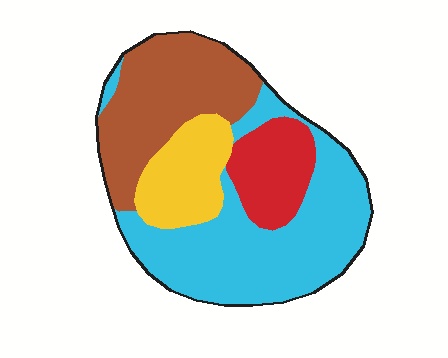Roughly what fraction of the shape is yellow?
Yellow takes up less than a quarter of the shape.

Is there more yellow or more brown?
Brown.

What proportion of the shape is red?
Red covers roughly 15% of the shape.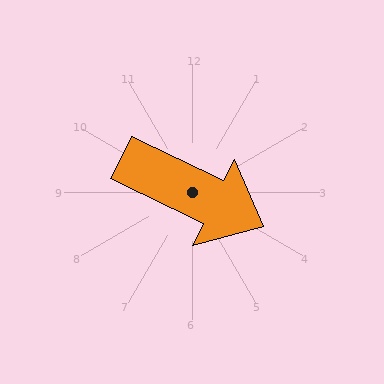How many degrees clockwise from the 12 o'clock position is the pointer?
Approximately 116 degrees.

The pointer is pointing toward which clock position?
Roughly 4 o'clock.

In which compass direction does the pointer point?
Southeast.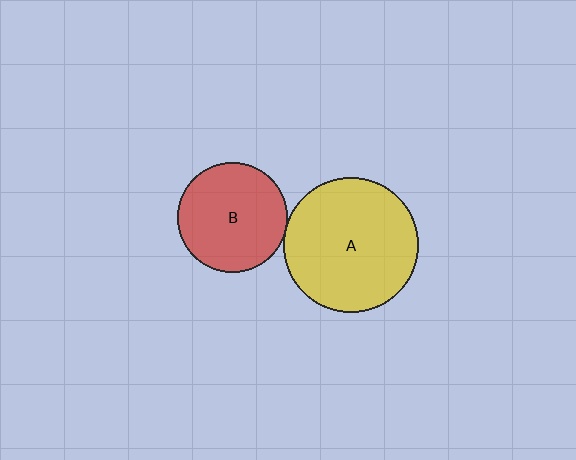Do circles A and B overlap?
Yes.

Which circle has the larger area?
Circle A (yellow).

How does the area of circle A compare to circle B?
Approximately 1.5 times.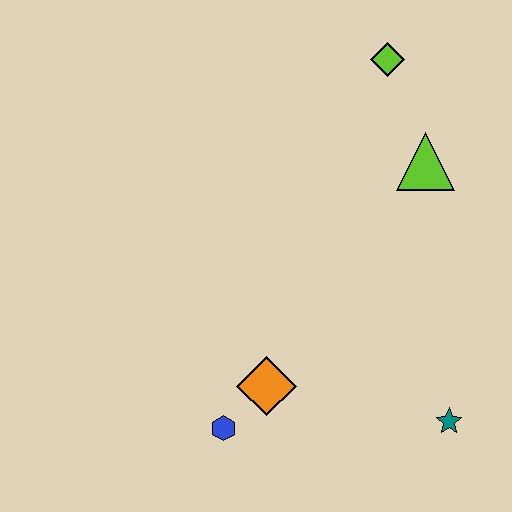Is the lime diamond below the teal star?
No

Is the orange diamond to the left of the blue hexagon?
No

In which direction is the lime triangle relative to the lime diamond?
The lime triangle is below the lime diamond.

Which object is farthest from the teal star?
The lime diamond is farthest from the teal star.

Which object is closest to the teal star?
The orange diamond is closest to the teal star.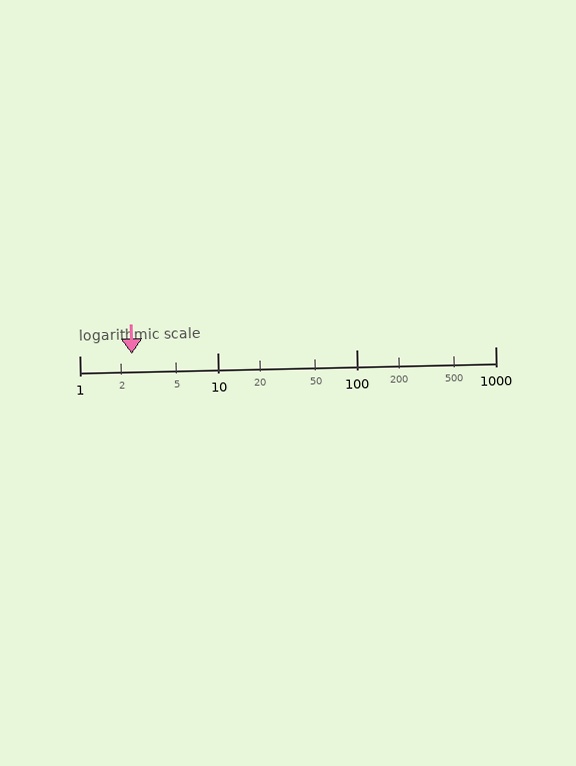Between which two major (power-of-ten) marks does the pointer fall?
The pointer is between 1 and 10.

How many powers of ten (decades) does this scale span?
The scale spans 3 decades, from 1 to 1000.